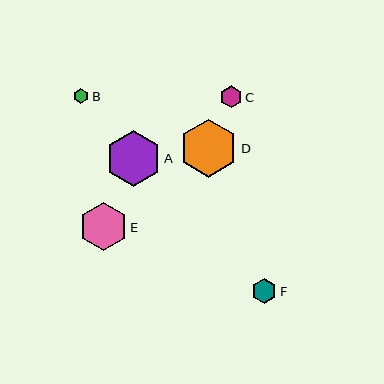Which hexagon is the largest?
Hexagon D is the largest with a size of approximately 58 pixels.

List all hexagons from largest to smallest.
From largest to smallest: D, A, E, F, C, B.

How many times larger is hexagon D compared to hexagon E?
Hexagon D is approximately 1.2 times the size of hexagon E.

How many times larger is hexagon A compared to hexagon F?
Hexagon A is approximately 2.3 times the size of hexagon F.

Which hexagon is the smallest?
Hexagon B is the smallest with a size of approximately 16 pixels.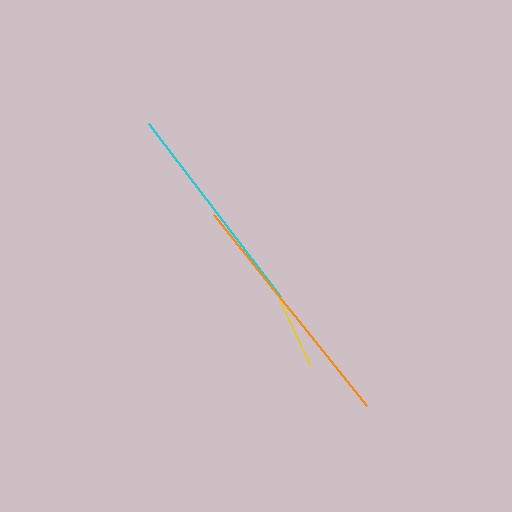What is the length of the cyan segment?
The cyan segment is approximately 218 pixels long.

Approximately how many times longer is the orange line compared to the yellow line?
The orange line is approximately 3.5 times the length of the yellow line.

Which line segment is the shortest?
The yellow line is the shortest at approximately 71 pixels.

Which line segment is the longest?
The orange line is the longest at approximately 245 pixels.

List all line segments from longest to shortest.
From longest to shortest: orange, cyan, yellow.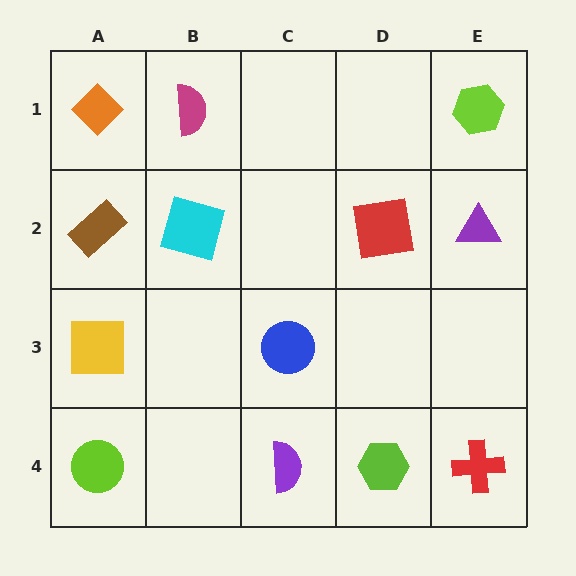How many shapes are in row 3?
2 shapes.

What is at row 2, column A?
A brown rectangle.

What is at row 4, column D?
A lime hexagon.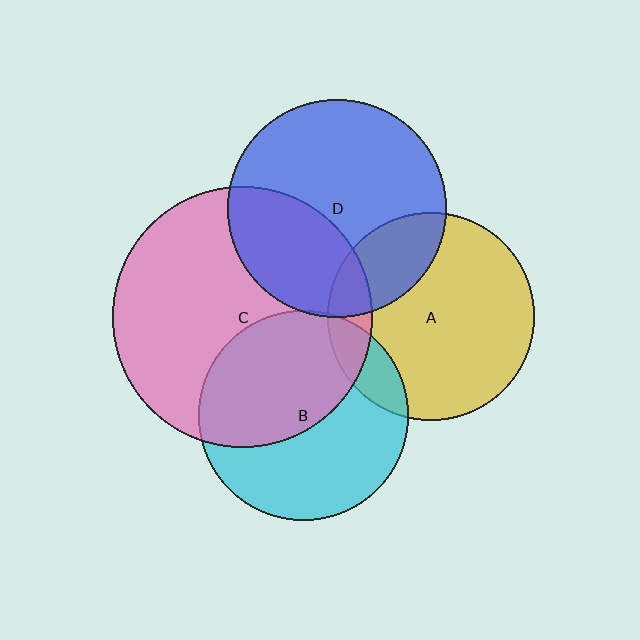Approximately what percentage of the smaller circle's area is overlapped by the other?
Approximately 20%.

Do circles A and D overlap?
Yes.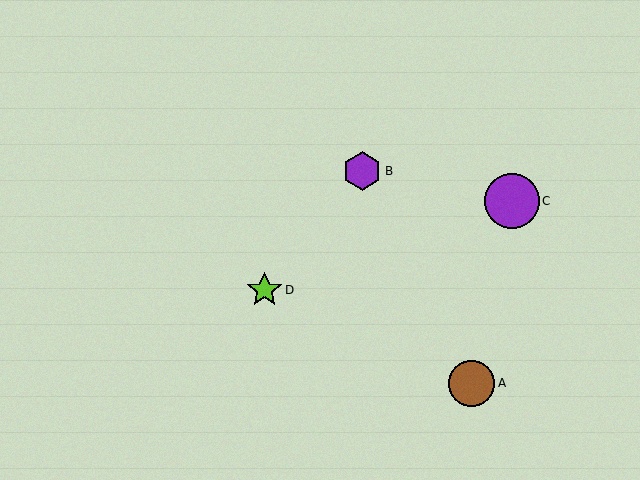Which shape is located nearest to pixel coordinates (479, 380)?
The brown circle (labeled A) at (471, 383) is nearest to that location.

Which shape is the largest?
The purple circle (labeled C) is the largest.